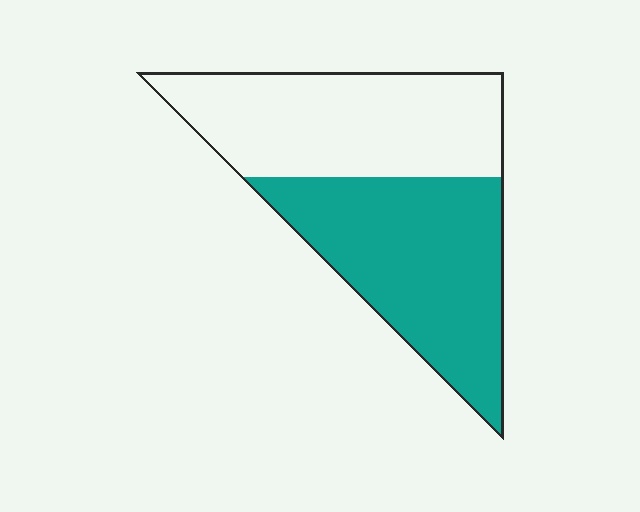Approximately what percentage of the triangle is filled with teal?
Approximately 50%.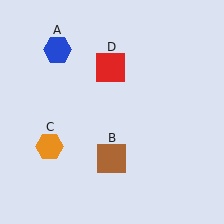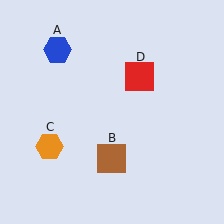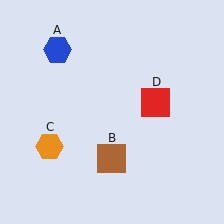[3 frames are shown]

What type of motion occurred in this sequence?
The red square (object D) rotated clockwise around the center of the scene.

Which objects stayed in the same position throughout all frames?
Blue hexagon (object A) and brown square (object B) and orange hexagon (object C) remained stationary.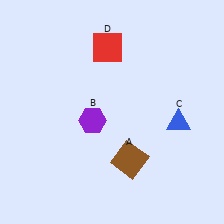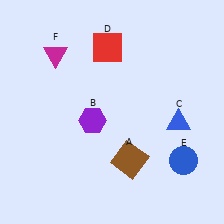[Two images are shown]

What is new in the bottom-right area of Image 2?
A blue circle (E) was added in the bottom-right area of Image 2.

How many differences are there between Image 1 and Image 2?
There are 2 differences between the two images.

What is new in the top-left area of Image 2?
A magenta triangle (F) was added in the top-left area of Image 2.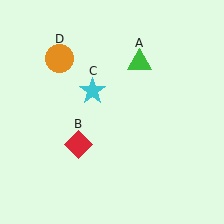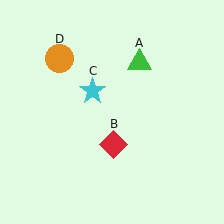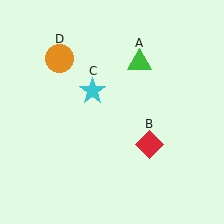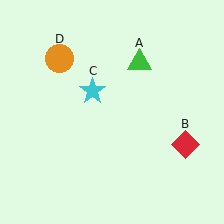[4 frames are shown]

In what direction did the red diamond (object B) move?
The red diamond (object B) moved right.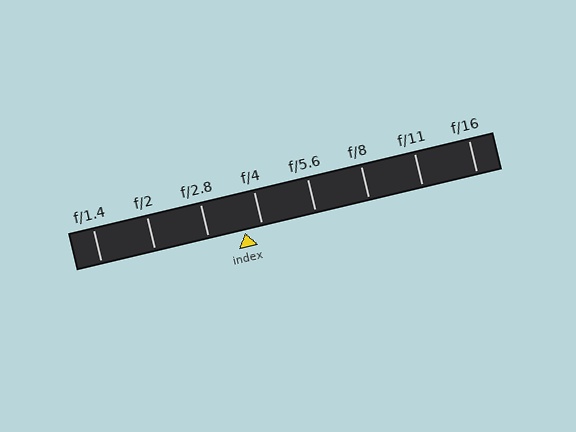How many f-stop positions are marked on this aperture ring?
There are 8 f-stop positions marked.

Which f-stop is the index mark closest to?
The index mark is closest to f/4.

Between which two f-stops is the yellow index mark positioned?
The index mark is between f/2.8 and f/4.